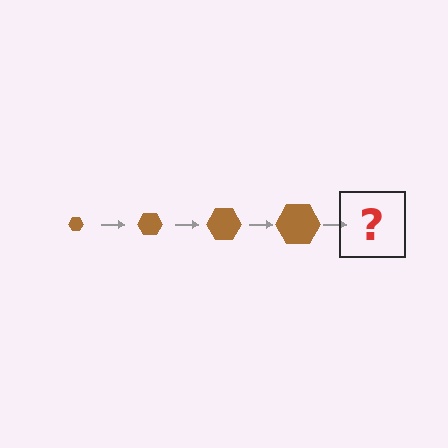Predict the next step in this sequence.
The next step is a brown hexagon, larger than the previous one.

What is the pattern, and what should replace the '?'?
The pattern is that the hexagon gets progressively larger each step. The '?' should be a brown hexagon, larger than the previous one.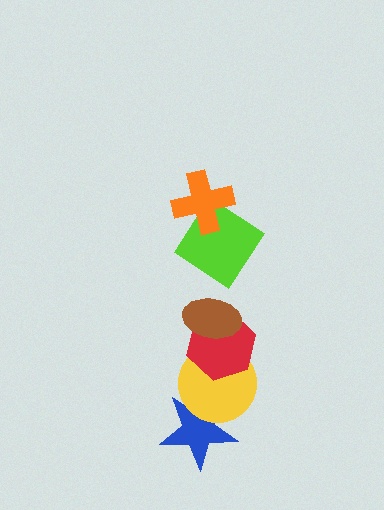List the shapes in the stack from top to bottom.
From top to bottom: the orange cross, the lime diamond, the brown ellipse, the red hexagon, the yellow circle, the blue star.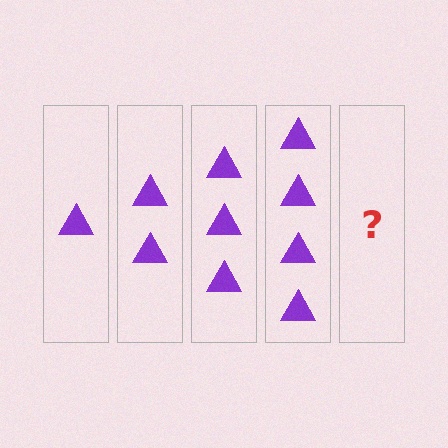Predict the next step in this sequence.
The next step is 5 triangles.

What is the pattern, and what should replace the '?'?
The pattern is that each step adds one more triangle. The '?' should be 5 triangles.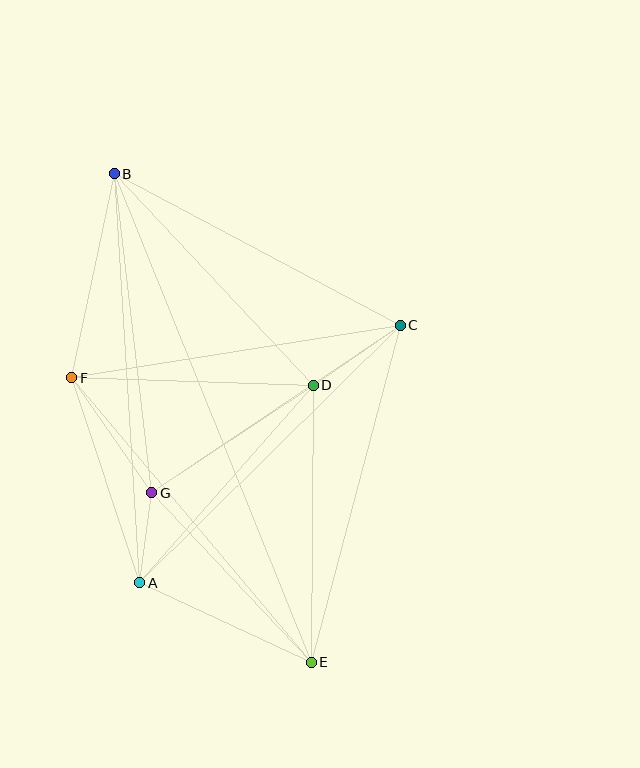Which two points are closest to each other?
Points A and G are closest to each other.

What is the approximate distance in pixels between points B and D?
The distance between B and D is approximately 291 pixels.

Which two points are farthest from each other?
Points B and E are farthest from each other.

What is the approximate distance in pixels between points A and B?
The distance between A and B is approximately 410 pixels.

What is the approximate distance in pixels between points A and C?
The distance between A and C is approximately 366 pixels.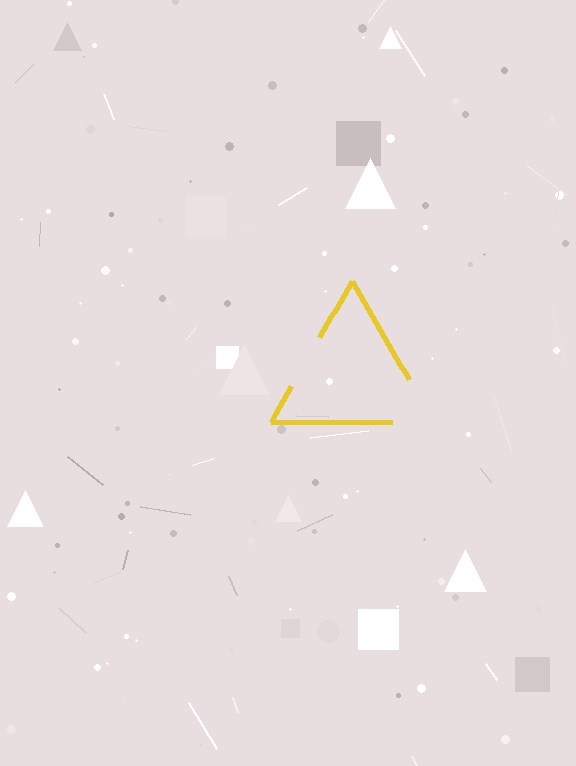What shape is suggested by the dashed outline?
The dashed outline suggests a triangle.